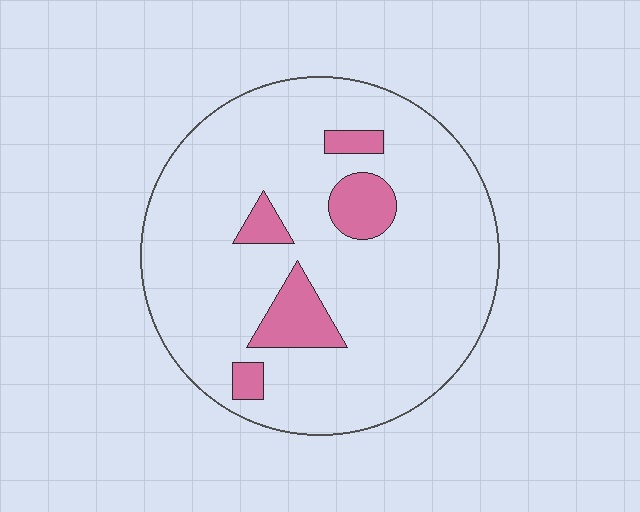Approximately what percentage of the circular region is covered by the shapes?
Approximately 10%.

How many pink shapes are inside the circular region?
5.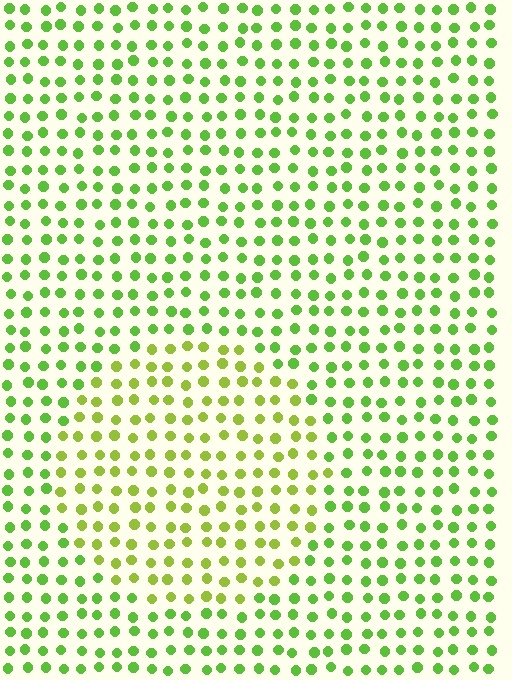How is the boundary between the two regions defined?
The boundary is defined purely by a slight shift in hue (about 26 degrees). Spacing, size, and orientation are identical on both sides.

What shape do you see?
I see a circle.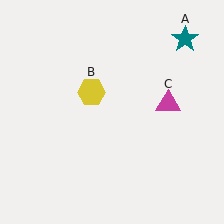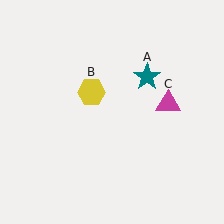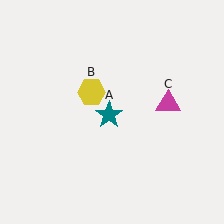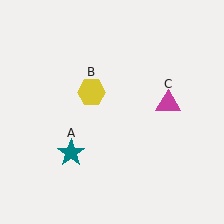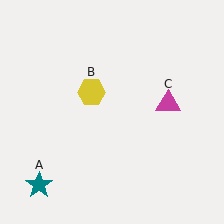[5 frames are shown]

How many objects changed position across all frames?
1 object changed position: teal star (object A).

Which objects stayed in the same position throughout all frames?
Yellow hexagon (object B) and magenta triangle (object C) remained stationary.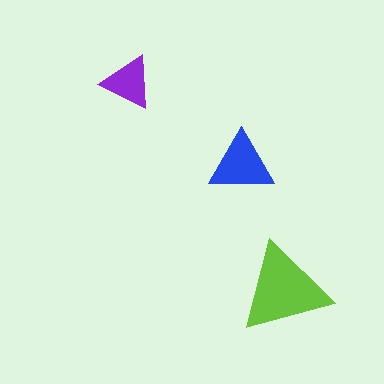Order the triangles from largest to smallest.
the lime one, the blue one, the purple one.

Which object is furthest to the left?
The purple triangle is leftmost.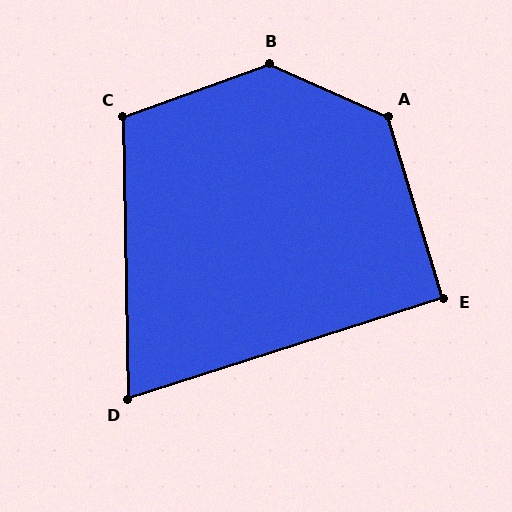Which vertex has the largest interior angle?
B, at approximately 136 degrees.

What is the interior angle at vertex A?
Approximately 131 degrees (obtuse).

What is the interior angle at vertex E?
Approximately 91 degrees (approximately right).